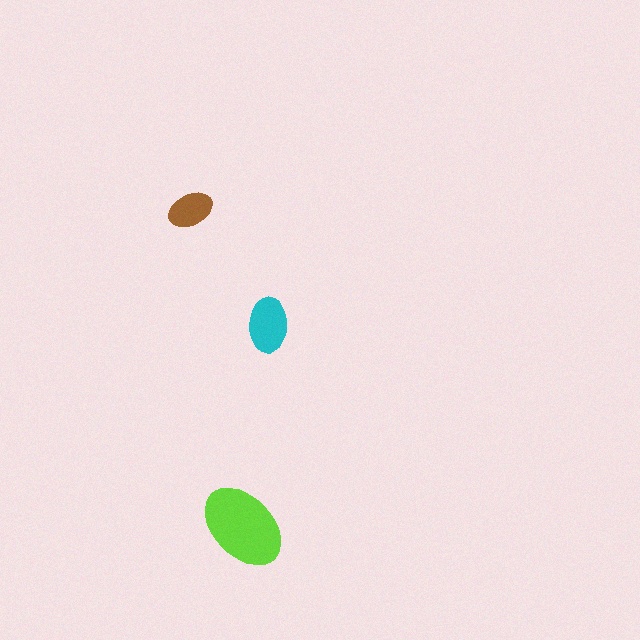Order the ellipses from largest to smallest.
the lime one, the cyan one, the brown one.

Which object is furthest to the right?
The cyan ellipse is rightmost.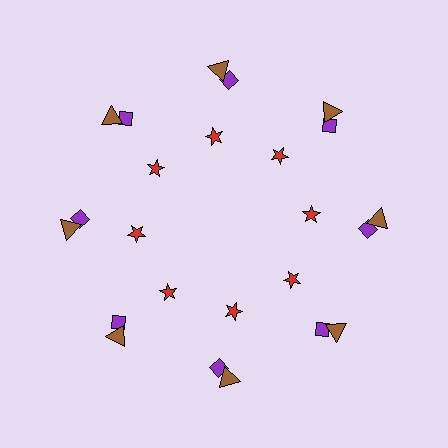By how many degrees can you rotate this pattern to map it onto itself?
The pattern maps onto itself every 45 degrees of rotation.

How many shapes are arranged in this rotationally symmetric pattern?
There are 24 shapes, arranged in 8 groups of 3.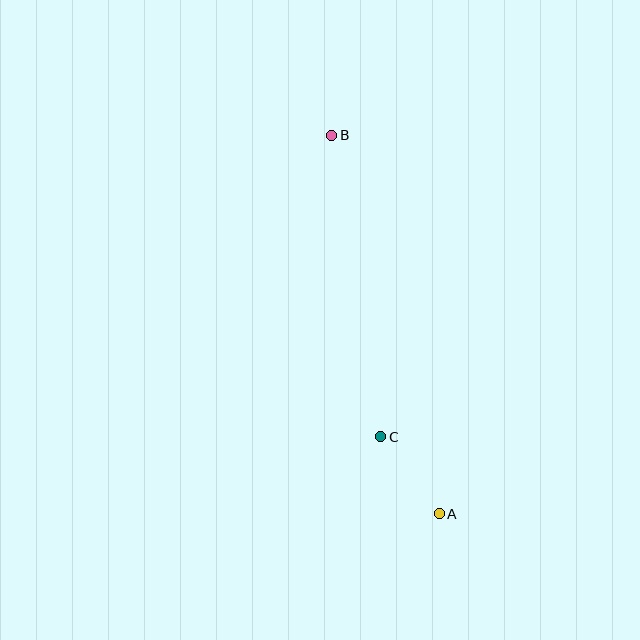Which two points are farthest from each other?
Points A and B are farthest from each other.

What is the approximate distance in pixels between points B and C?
The distance between B and C is approximately 305 pixels.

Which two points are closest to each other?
Points A and C are closest to each other.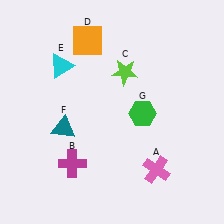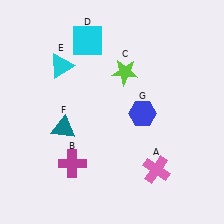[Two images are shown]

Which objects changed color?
D changed from orange to cyan. G changed from green to blue.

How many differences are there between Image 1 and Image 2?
There are 2 differences between the two images.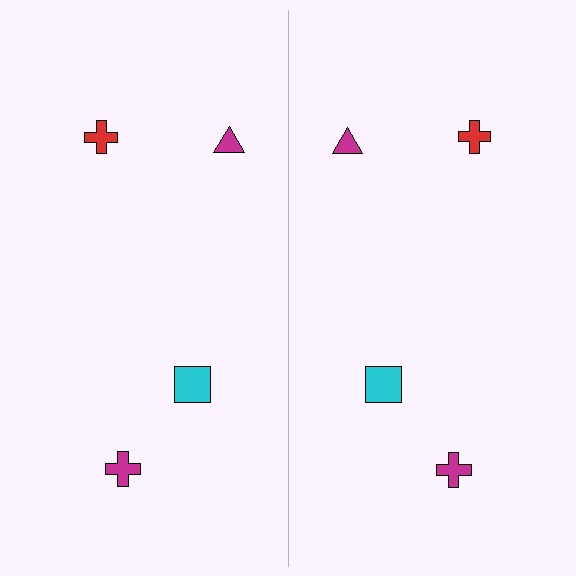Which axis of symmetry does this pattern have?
The pattern has a vertical axis of symmetry running through the center of the image.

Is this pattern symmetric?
Yes, this pattern has bilateral (reflection) symmetry.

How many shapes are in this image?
There are 8 shapes in this image.